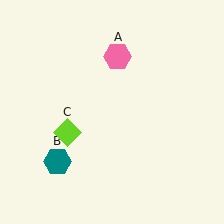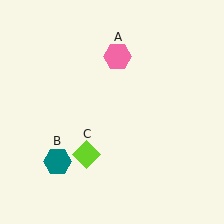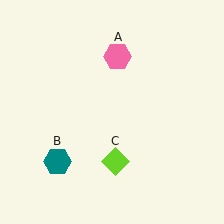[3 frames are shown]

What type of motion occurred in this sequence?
The lime diamond (object C) rotated counterclockwise around the center of the scene.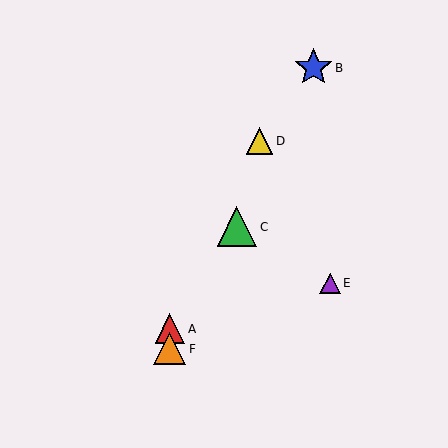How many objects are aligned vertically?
2 objects (A, F) are aligned vertically.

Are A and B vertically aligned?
No, A is at x≈170 and B is at x≈313.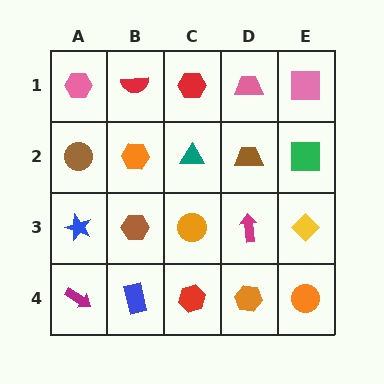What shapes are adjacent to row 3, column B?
An orange hexagon (row 2, column B), a blue rectangle (row 4, column B), a blue star (row 3, column A), an orange circle (row 3, column C).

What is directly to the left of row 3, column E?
A magenta arrow.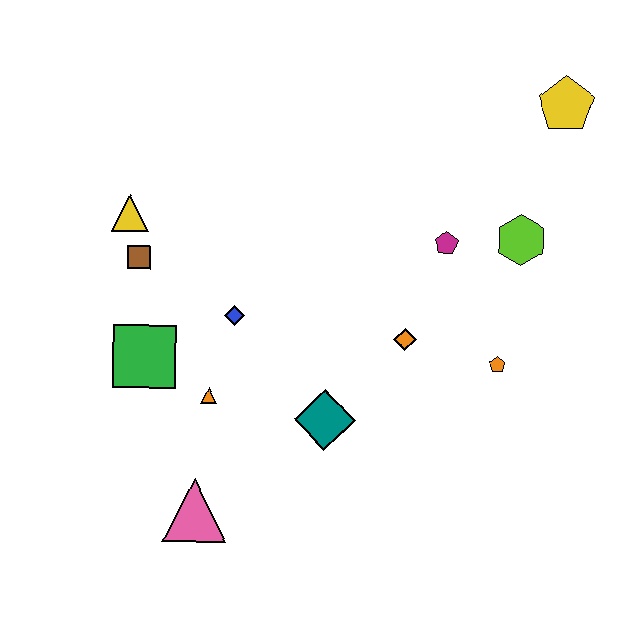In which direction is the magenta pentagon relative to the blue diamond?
The magenta pentagon is to the right of the blue diamond.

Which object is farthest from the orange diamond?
The yellow triangle is farthest from the orange diamond.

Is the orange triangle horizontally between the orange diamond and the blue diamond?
No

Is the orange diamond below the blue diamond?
Yes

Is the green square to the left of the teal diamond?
Yes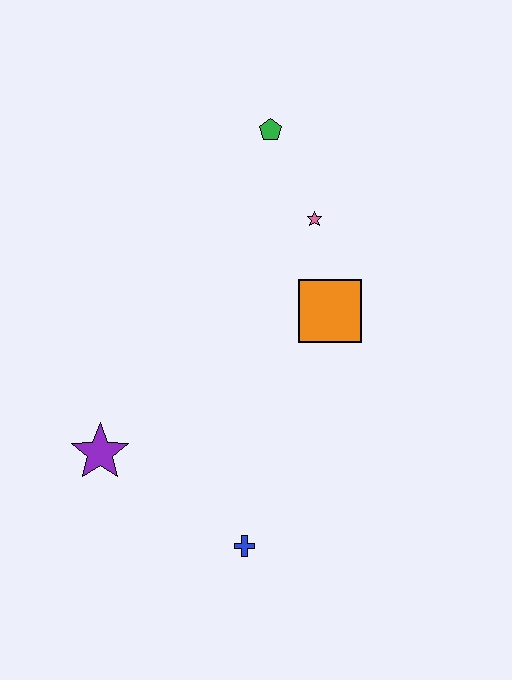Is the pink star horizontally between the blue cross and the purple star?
No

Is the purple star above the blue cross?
Yes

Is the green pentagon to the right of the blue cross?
Yes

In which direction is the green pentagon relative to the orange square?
The green pentagon is above the orange square.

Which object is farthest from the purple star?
The green pentagon is farthest from the purple star.